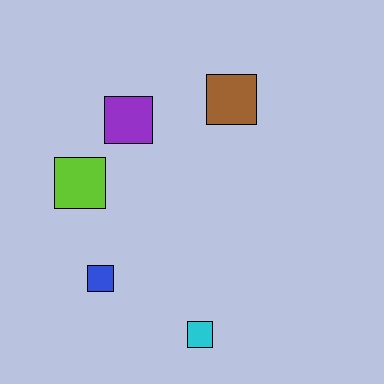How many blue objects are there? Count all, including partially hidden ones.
There is 1 blue object.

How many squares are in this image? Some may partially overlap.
There are 5 squares.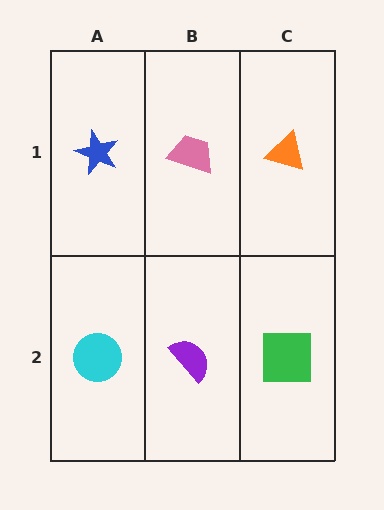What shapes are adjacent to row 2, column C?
An orange triangle (row 1, column C), a purple semicircle (row 2, column B).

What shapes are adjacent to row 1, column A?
A cyan circle (row 2, column A), a pink trapezoid (row 1, column B).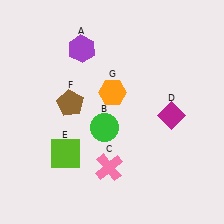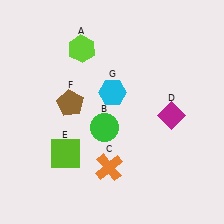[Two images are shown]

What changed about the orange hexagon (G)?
In Image 1, G is orange. In Image 2, it changed to cyan.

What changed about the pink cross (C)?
In Image 1, C is pink. In Image 2, it changed to orange.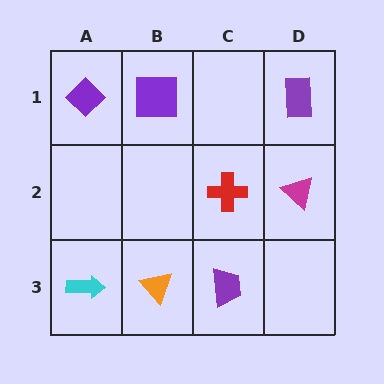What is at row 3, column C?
A purple trapezoid.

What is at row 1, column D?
A purple rectangle.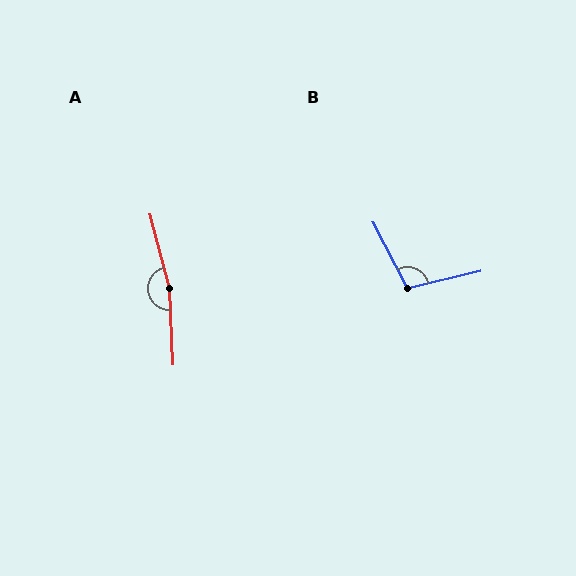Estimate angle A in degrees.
Approximately 168 degrees.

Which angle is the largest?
A, at approximately 168 degrees.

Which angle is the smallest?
B, at approximately 104 degrees.